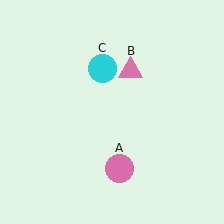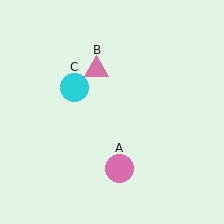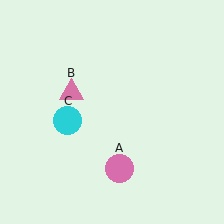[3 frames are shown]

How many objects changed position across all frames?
2 objects changed position: pink triangle (object B), cyan circle (object C).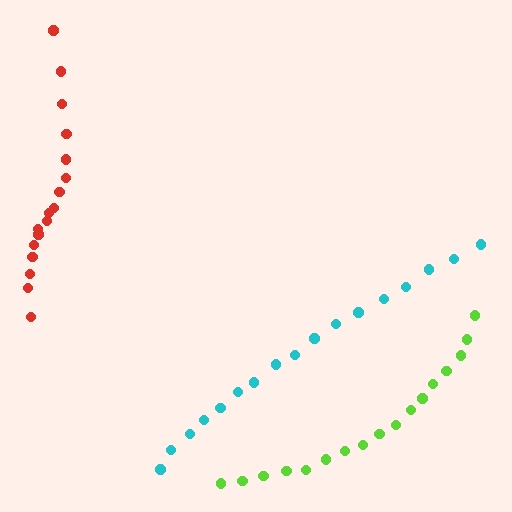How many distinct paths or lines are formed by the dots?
There are 3 distinct paths.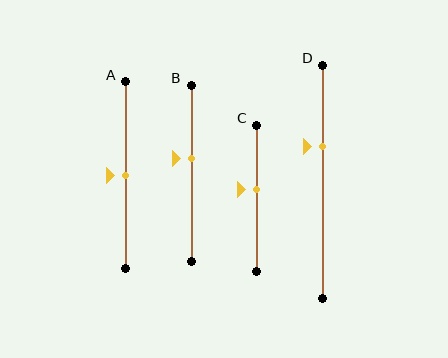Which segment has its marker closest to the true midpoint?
Segment A has its marker closest to the true midpoint.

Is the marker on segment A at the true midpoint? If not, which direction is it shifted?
Yes, the marker on segment A is at the true midpoint.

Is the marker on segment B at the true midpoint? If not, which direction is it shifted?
No, the marker on segment B is shifted upward by about 9% of the segment length.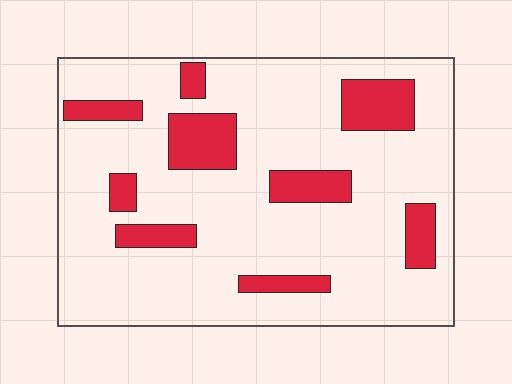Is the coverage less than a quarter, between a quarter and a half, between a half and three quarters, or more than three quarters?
Less than a quarter.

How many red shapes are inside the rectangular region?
9.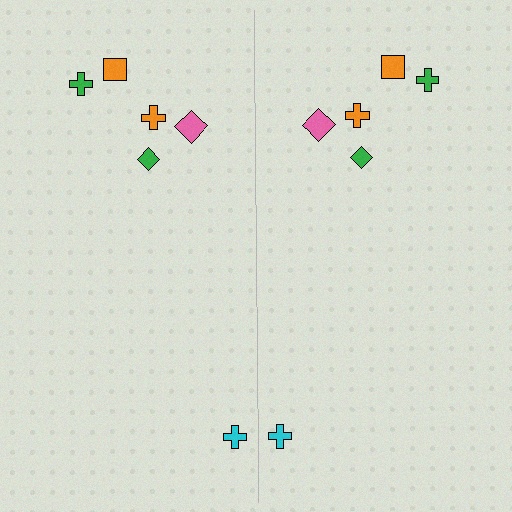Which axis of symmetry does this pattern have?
The pattern has a vertical axis of symmetry running through the center of the image.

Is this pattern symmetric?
Yes, this pattern has bilateral (reflection) symmetry.